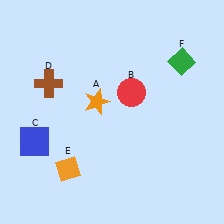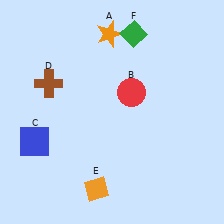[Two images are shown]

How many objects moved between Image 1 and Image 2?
3 objects moved between the two images.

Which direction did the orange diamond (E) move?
The orange diamond (E) moved right.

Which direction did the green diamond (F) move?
The green diamond (F) moved left.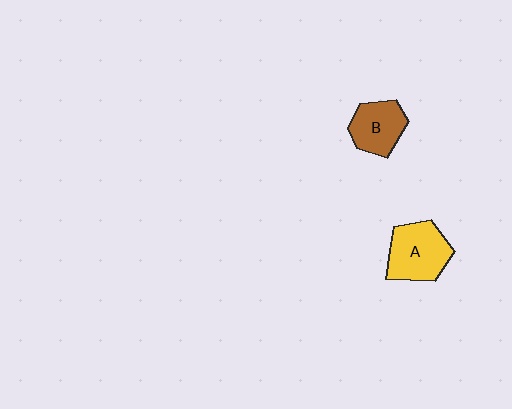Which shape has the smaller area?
Shape B (brown).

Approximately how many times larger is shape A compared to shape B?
Approximately 1.3 times.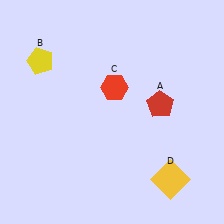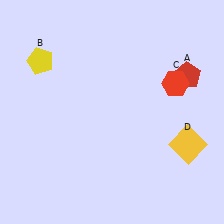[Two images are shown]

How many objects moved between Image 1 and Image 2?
3 objects moved between the two images.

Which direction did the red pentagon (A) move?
The red pentagon (A) moved up.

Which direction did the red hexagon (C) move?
The red hexagon (C) moved right.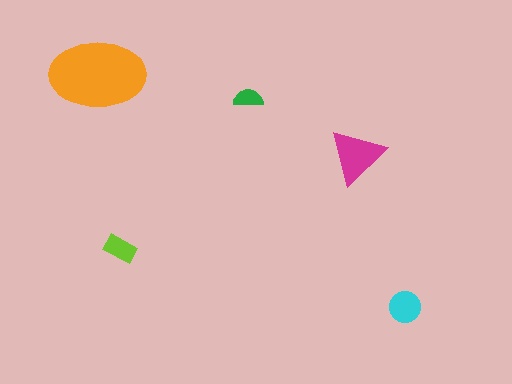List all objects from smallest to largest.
The green semicircle, the lime rectangle, the cyan circle, the magenta triangle, the orange ellipse.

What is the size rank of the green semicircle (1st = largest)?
5th.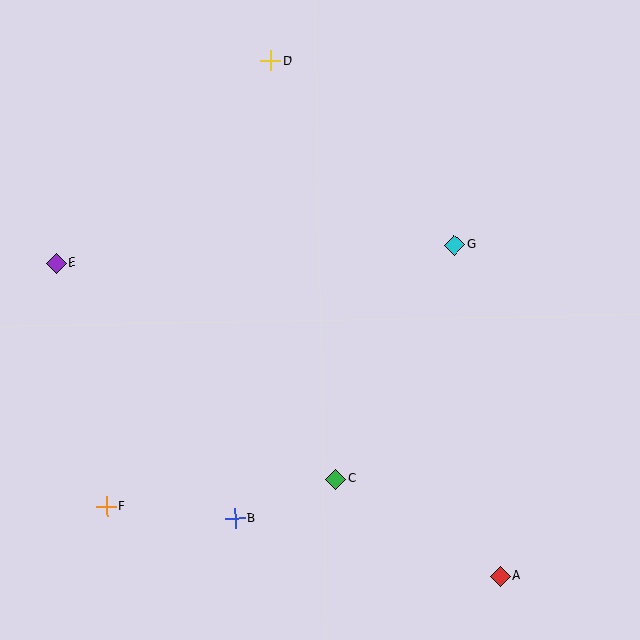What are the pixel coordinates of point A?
Point A is at (500, 576).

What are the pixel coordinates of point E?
Point E is at (56, 263).